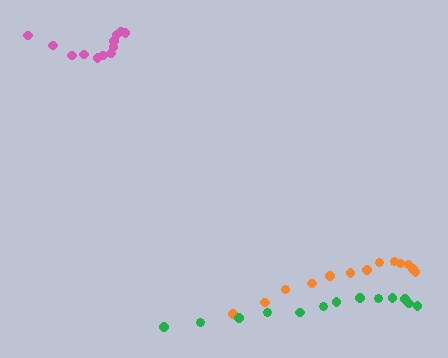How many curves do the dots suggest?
There are 3 distinct paths.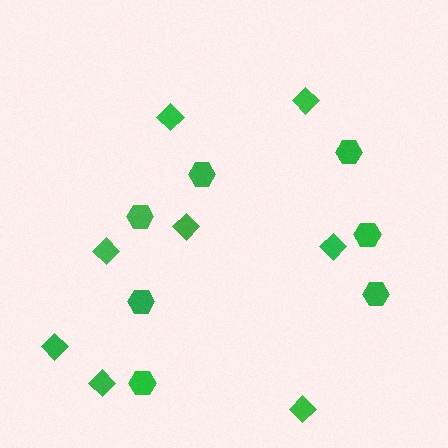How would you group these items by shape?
There are 2 groups: one group of diamonds (8) and one group of hexagons (7).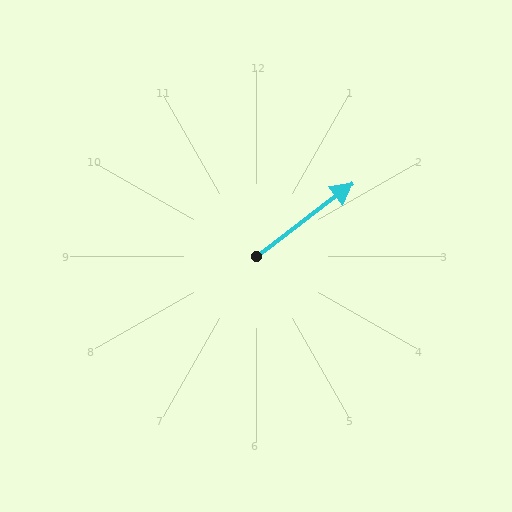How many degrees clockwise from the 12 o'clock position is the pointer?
Approximately 53 degrees.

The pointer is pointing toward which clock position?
Roughly 2 o'clock.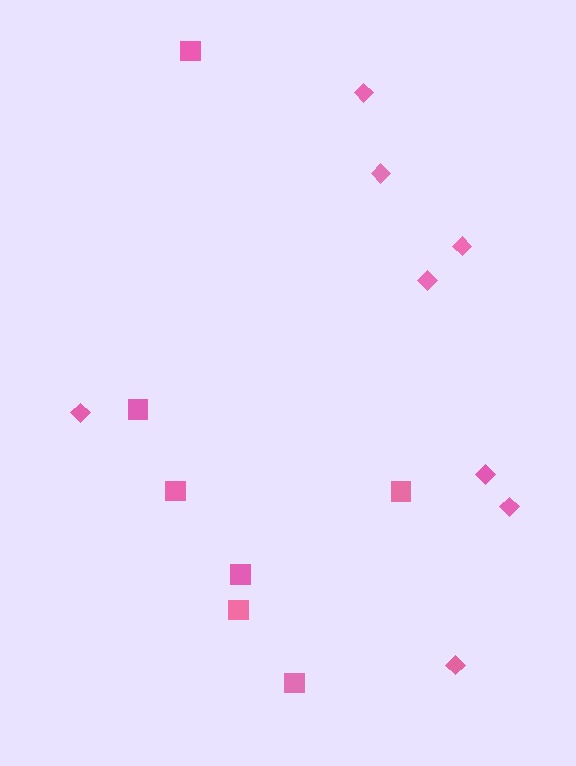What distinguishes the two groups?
There are 2 groups: one group of squares (7) and one group of diamonds (8).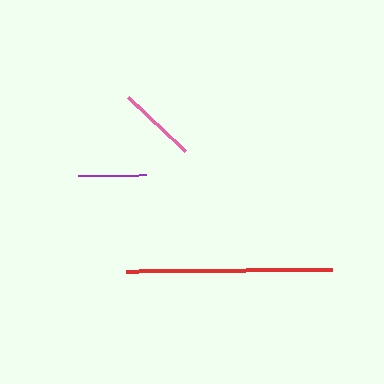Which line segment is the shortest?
The purple line is the shortest at approximately 68 pixels.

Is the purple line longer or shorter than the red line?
The red line is longer than the purple line.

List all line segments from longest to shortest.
From longest to shortest: red, pink, purple.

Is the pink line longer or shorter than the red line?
The red line is longer than the pink line.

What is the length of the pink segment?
The pink segment is approximately 78 pixels long.